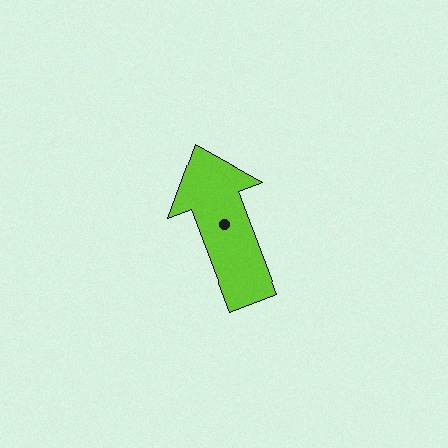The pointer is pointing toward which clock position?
Roughly 11 o'clock.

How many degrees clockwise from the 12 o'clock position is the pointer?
Approximately 339 degrees.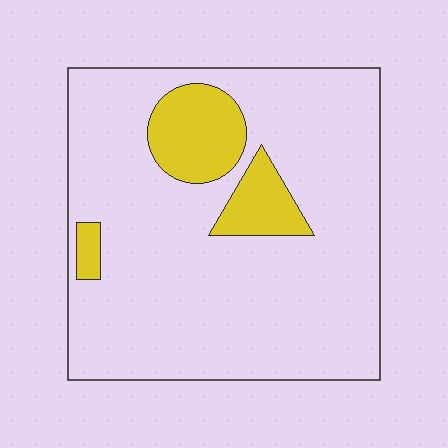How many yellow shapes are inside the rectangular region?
3.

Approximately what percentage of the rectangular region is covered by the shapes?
Approximately 15%.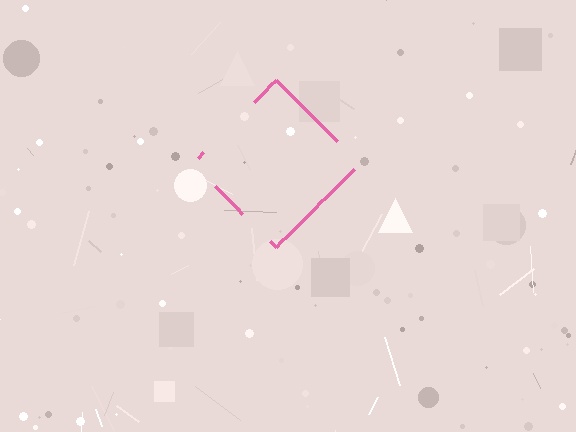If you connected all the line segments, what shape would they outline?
They would outline a diamond.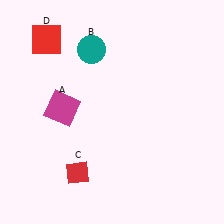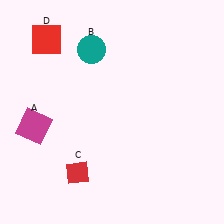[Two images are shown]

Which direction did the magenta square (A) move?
The magenta square (A) moved left.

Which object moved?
The magenta square (A) moved left.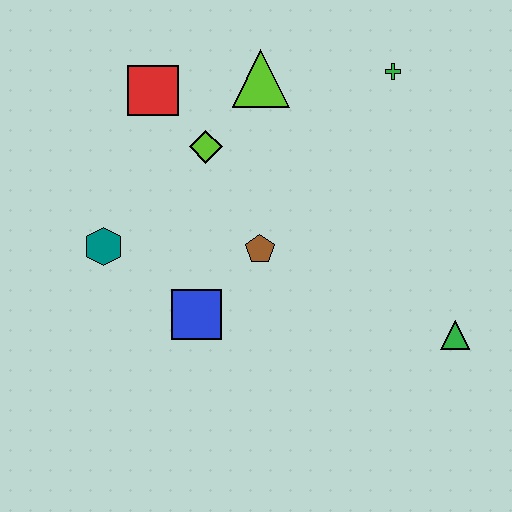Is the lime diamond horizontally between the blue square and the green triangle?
Yes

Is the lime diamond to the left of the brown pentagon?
Yes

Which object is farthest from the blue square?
The green cross is farthest from the blue square.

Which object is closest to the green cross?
The lime triangle is closest to the green cross.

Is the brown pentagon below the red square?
Yes